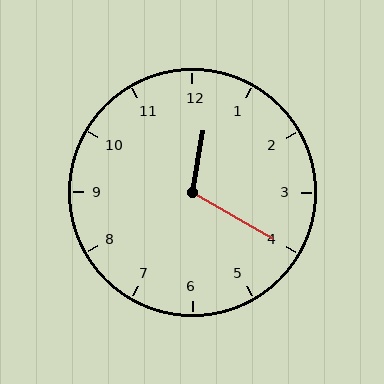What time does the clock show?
12:20.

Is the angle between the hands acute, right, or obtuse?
It is obtuse.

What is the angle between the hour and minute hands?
Approximately 110 degrees.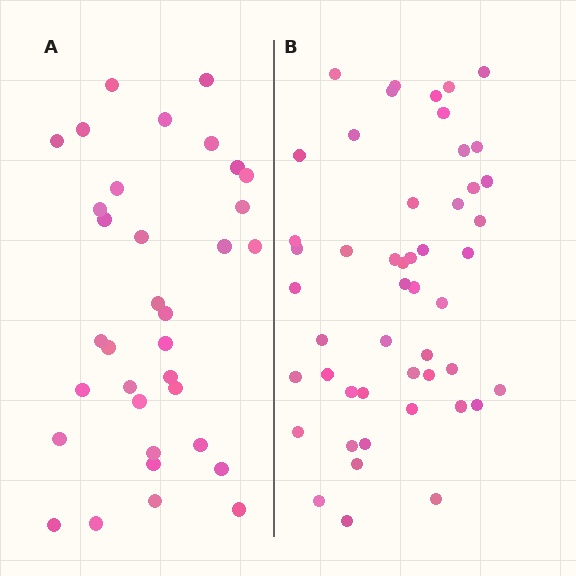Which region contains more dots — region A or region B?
Region B (the right region) has more dots.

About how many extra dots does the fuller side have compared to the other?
Region B has approximately 15 more dots than region A.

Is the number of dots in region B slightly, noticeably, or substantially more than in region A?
Region B has noticeably more, but not dramatically so. The ratio is roughly 1.4 to 1.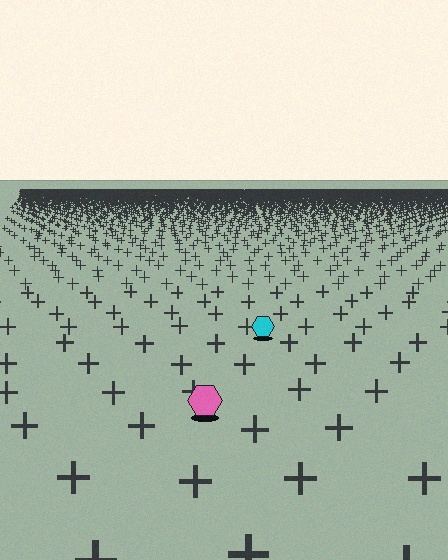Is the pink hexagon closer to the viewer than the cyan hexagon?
Yes. The pink hexagon is closer — you can tell from the texture gradient: the ground texture is coarser near it.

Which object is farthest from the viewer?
The cyan hexagon is farthest from the viewer. It appears smaller and the ground texture around it is denser.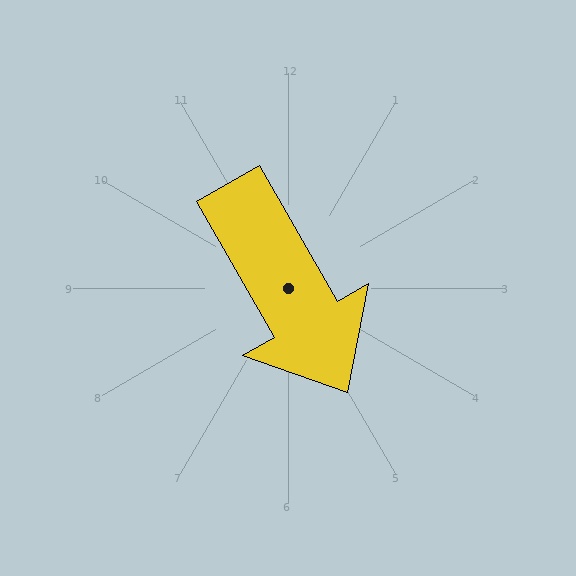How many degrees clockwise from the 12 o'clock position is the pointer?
Approximately 150 degrees.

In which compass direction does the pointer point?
Southeast.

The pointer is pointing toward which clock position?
Roughly 5 o'clock.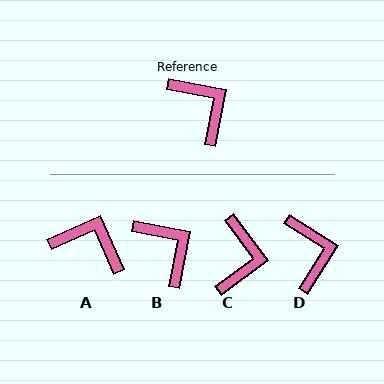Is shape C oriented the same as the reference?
No, it is off by about 43 degrees.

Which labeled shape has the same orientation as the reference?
B.